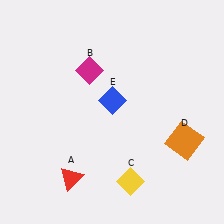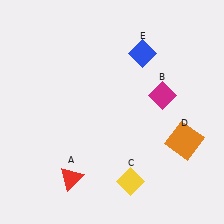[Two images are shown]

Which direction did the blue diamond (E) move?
The blue diamond (E) moved up.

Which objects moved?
The objects that moved are: the magenta diamond (B), the blue diamond (E).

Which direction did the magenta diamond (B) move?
The magenta diamond (B) moved right.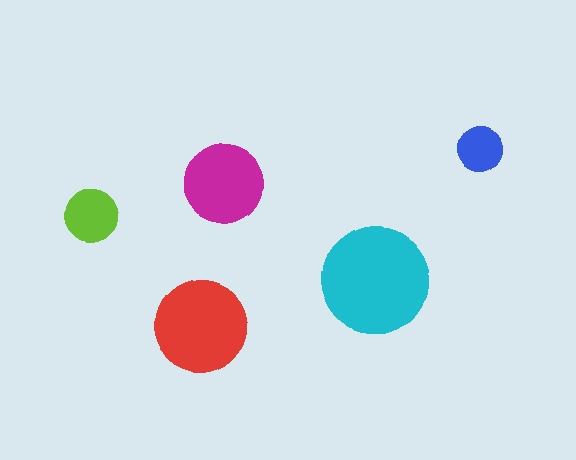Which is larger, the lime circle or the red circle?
The red one.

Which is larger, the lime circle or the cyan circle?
The cyan one.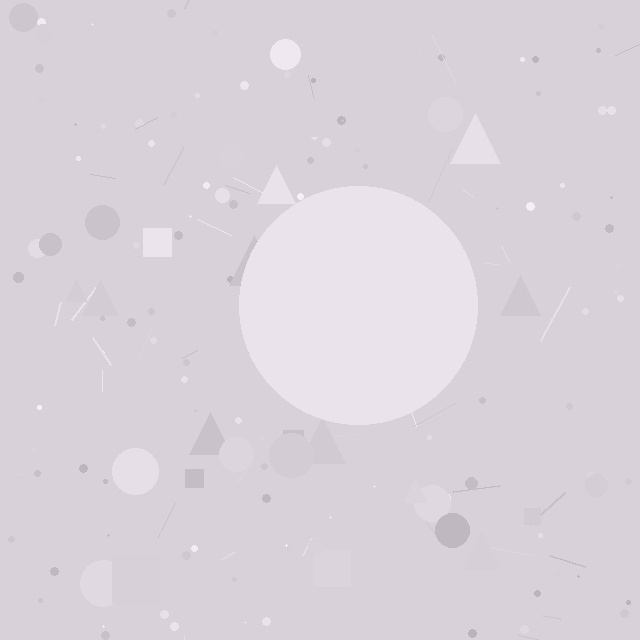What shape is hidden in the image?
A circle is hidden in the image.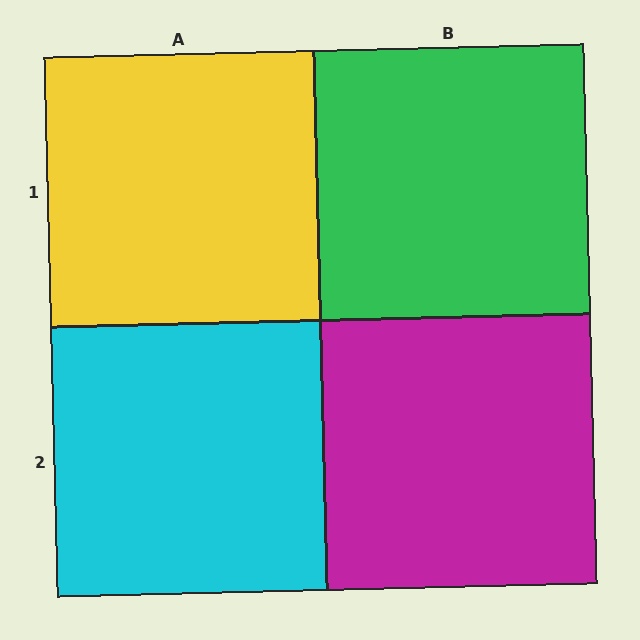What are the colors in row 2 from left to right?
Cyan, magenta.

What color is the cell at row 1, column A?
Yellow.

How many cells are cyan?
1 cell is cyan.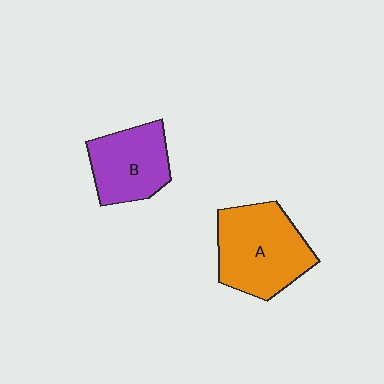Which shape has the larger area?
Shape A (orange).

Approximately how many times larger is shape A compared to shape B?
Approximately 1.4 times.